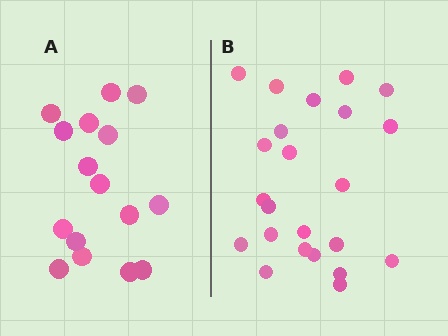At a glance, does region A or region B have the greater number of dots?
Region B (the right region) has more dots.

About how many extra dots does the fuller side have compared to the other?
Region B has roughly 8 or so more dots than region A.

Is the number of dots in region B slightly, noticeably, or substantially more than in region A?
Region B has noticeably more, but not dramatically so. The ratio is roughly 1.4 to 1.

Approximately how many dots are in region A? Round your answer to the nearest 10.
About 20 dots. (The exact count is 16, which rounds to 20.)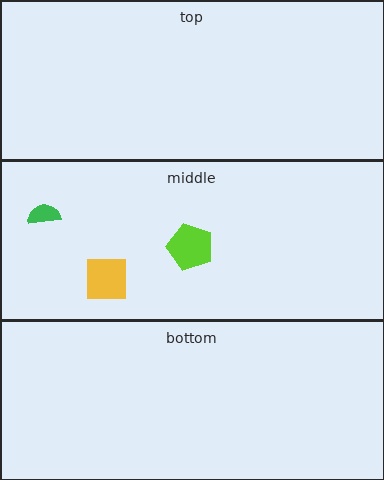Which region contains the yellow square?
The middle region.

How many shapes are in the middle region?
3.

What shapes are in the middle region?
The yellow square, the lime pentagon, the green semicircle.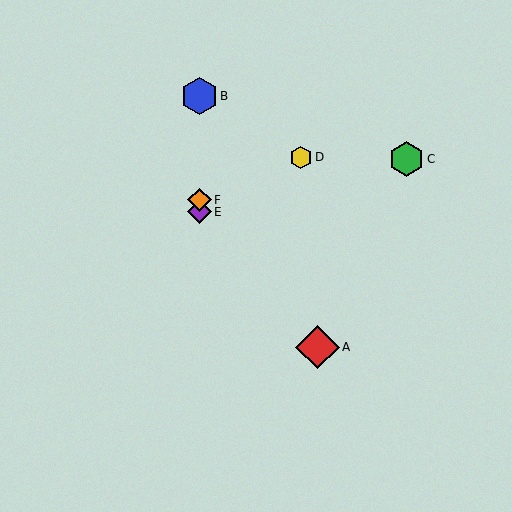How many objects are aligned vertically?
3 objects (B, E, F) are aligned vertically.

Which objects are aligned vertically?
Objects B, E, F are aligned vertically.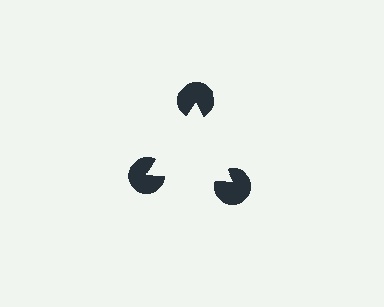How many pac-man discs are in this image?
There are 3 — one at each vertex of the illusory triangle.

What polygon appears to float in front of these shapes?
An illusory triangle — its edges are inferred from the aligned wedge cuts in the pac-man discs, not physically drawn.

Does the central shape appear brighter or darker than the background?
It typically appears slightly brighter than the background, even though no actual brightness change is drawn.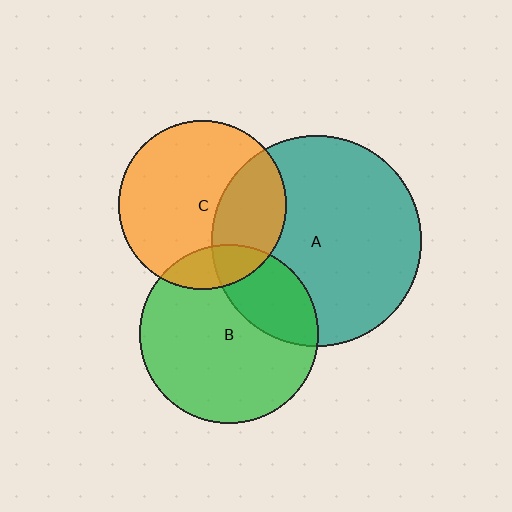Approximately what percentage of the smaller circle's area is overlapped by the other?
Approximately 15%.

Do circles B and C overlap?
Yes.